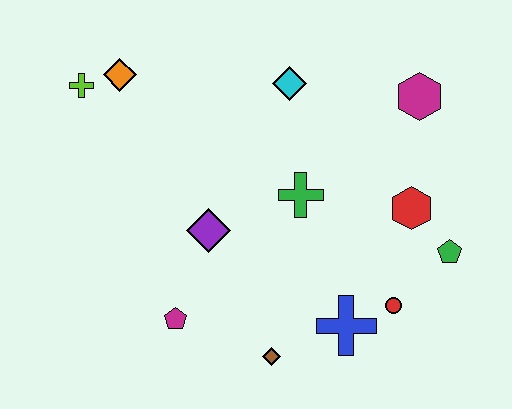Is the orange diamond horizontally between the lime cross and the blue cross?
Yes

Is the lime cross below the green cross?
No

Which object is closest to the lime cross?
The orange diamond is closest to the lime cross.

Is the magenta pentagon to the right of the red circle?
No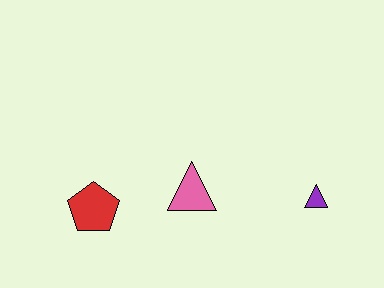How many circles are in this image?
There are no circles.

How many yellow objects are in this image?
There are no yellow objects.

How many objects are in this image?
There are 3 objects.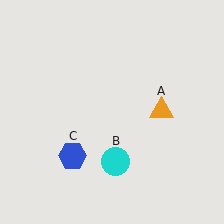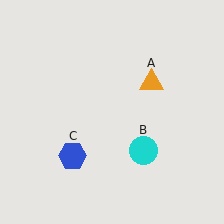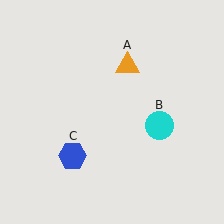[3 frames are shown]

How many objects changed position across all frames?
2 objects changed position: orange triangle (object A), cyan circle (object B).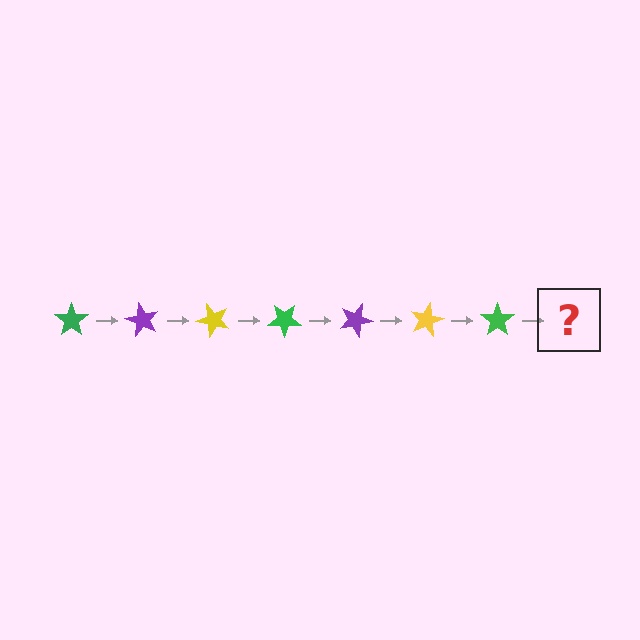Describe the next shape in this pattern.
It should be a purple star, rotated 420 degrees from the start.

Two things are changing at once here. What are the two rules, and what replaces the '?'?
The two rules are that it rotates 60 degrees each step and the color cycles through green, purple, and yellow. The '?' should be a purple star, rotated 420 degrees from the start.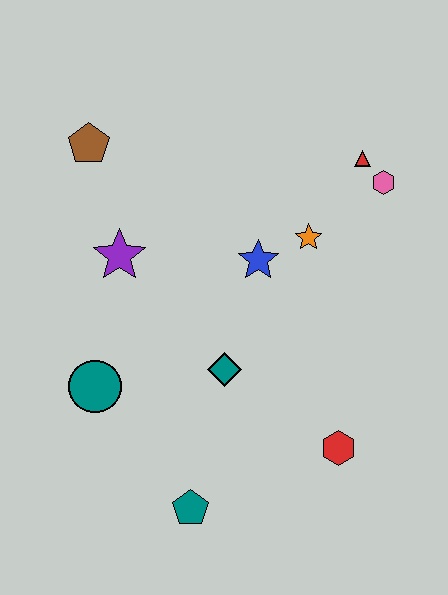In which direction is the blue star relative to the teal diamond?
The blue star is above the teal diamond.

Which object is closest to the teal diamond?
The blue star is closest to the teal diamond.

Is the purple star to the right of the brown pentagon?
Yes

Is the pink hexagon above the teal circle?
Yes